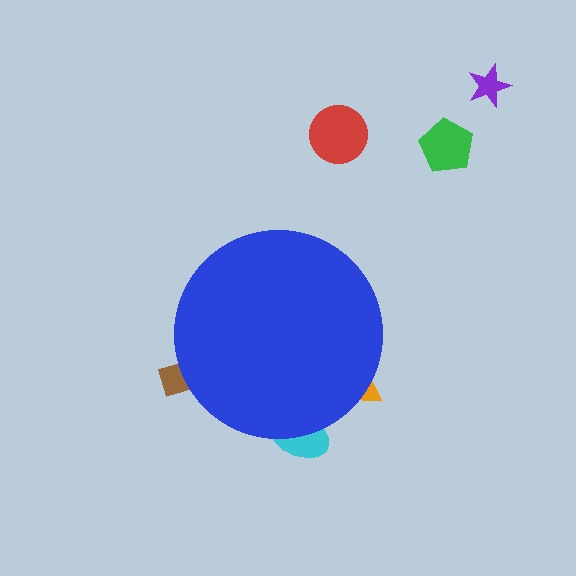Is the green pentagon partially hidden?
No, the green pentagon is fully visible.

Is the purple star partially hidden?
No, the purple star is fully visible.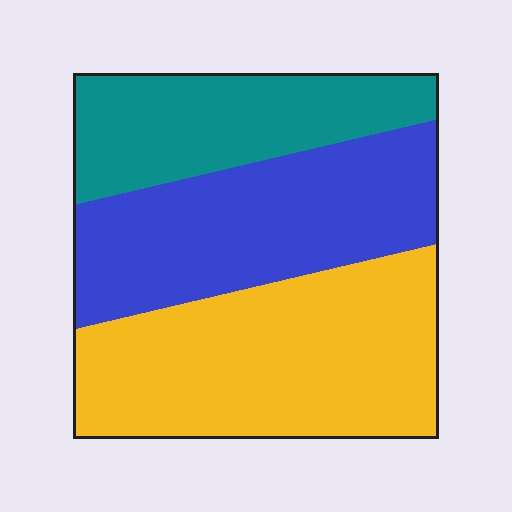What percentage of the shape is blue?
Blue covers around 35% of the shape.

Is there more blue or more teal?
Blue.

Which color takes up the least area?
Teal, at roughly 25%.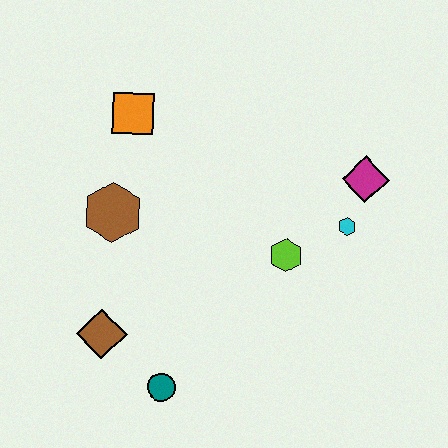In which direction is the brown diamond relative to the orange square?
The brown diamond is below the orange square.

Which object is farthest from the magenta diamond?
The brown diamond is farthest from the magenta diamond.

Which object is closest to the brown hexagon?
The orange square is closest to the brown hexagon.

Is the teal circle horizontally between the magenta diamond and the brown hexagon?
Yes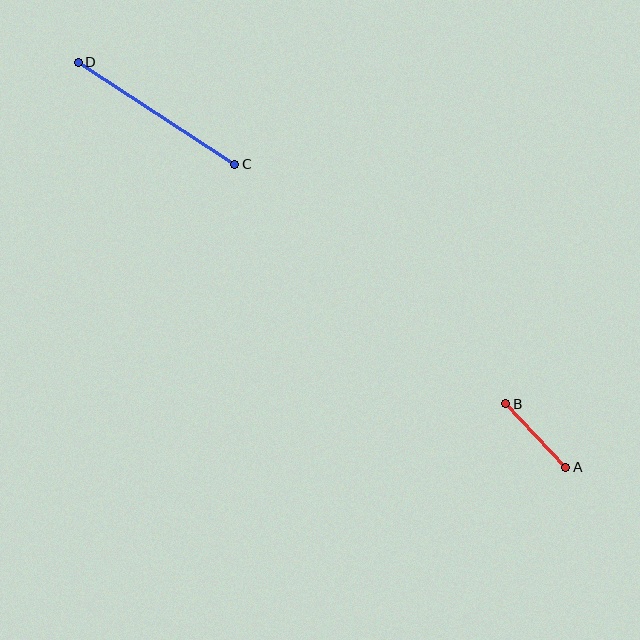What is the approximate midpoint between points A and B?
The midpoint is at approximately (536, 435) pixels.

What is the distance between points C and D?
The distance is approximately 187 pixels.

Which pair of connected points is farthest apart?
Points C and D are farthest apart.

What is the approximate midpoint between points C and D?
The midpoint is at approximately (157, 113) pixels.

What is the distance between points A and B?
The distance is approximately 88 pixels.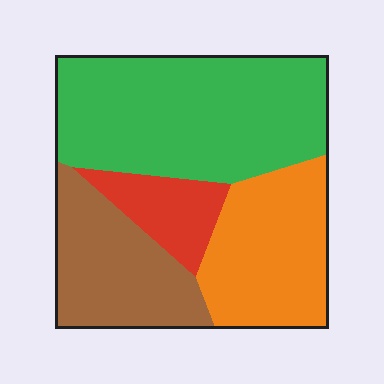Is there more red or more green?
Green.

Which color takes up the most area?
Green, at roughly 45%.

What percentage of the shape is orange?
Orange covers about 25% of the shape.